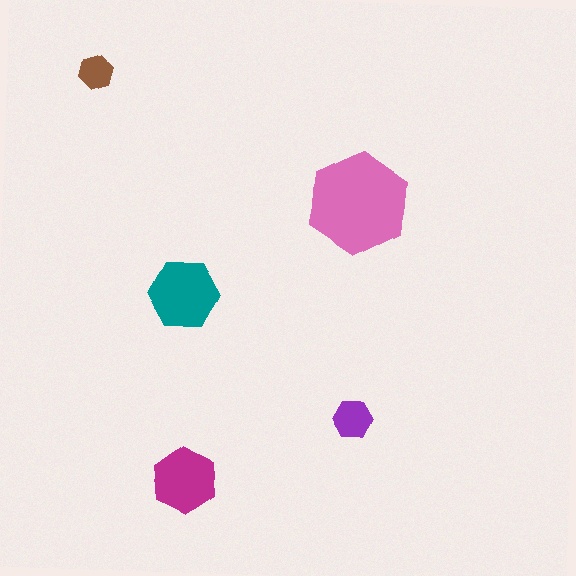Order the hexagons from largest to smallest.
the pink one, the teal one, the magenta one, the purple one, the brown one.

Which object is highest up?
The brown hexagon is topmost.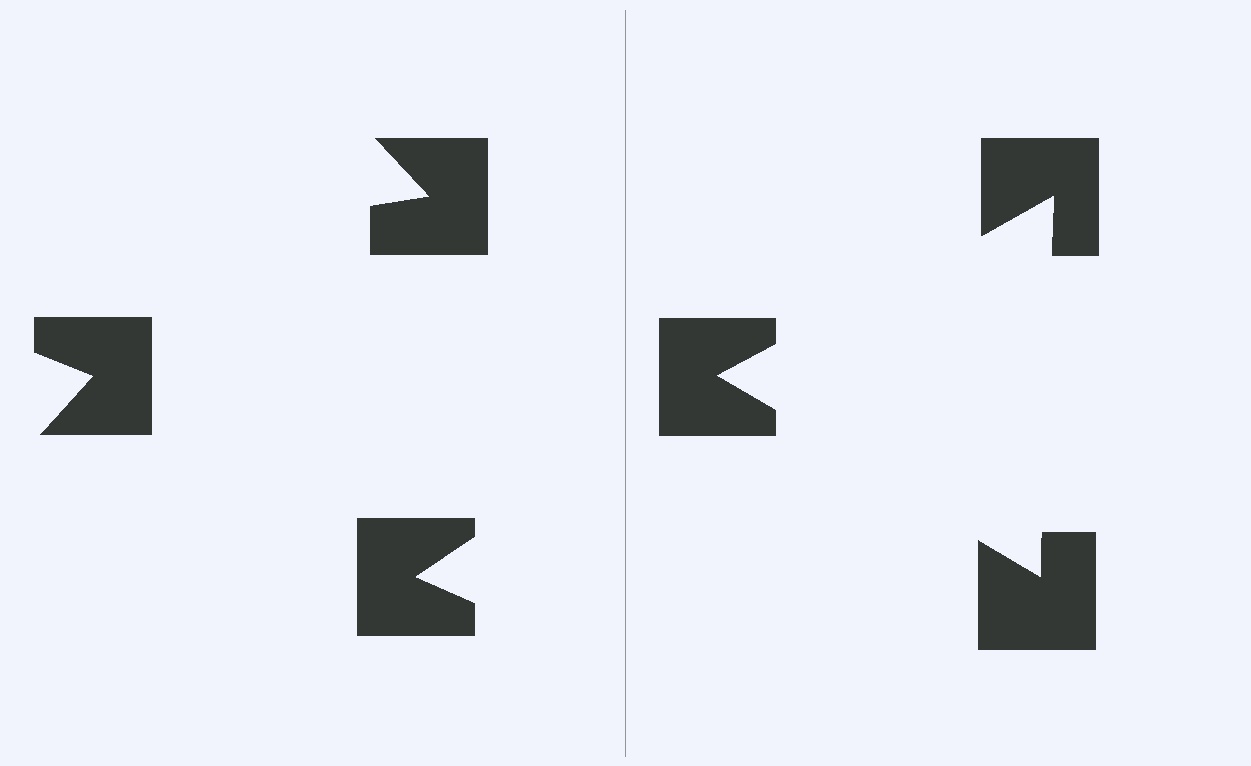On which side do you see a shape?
An illusory triangle appears on the right side. On the left side the wedge cuts are rotated, so no coherent shape forms.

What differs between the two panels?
The notched squares are positioned identically on both sides; only the wedge orientations differ. On the right they align to a triangle; on the left they are misaligned.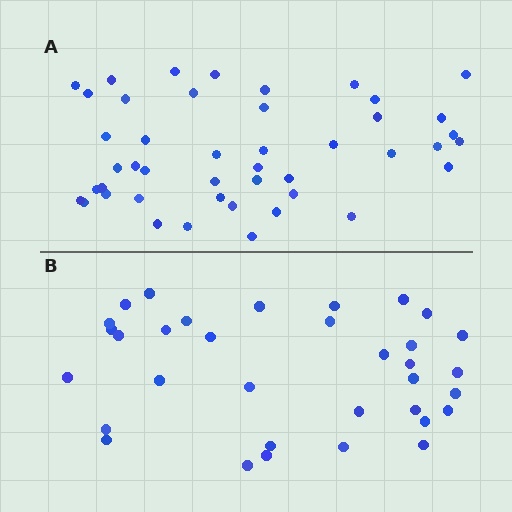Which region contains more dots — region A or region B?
Region A (the top region) has more dots.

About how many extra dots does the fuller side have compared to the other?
Region A has roughly 12 or so more dots than region B.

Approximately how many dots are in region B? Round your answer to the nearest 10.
About 30 dots. (The exact count is 34, which rounds to 30.)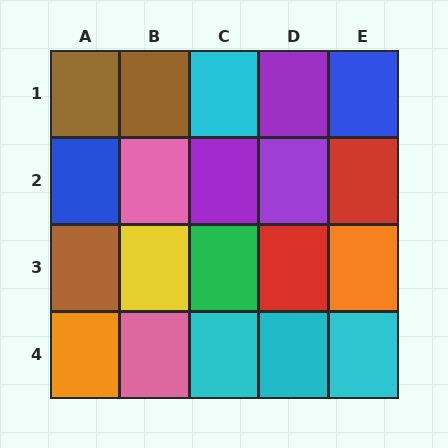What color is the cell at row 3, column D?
Red.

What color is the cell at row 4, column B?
Pink.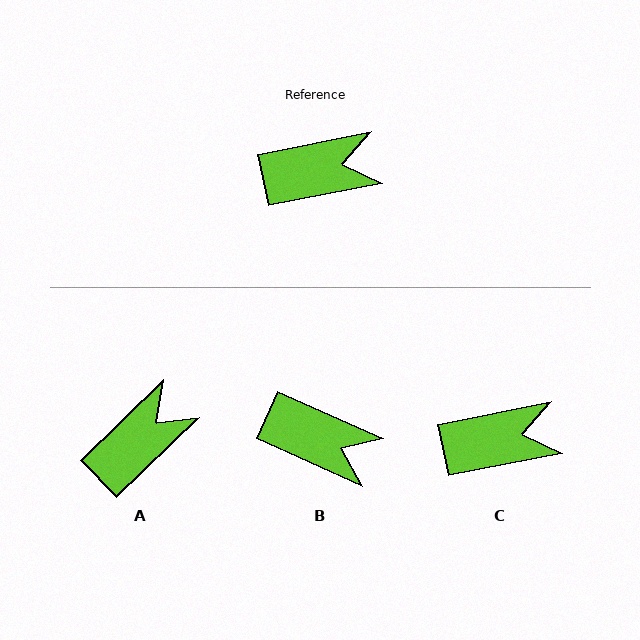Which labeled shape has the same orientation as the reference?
C.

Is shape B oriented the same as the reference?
No, it is off by about 36 degrees.